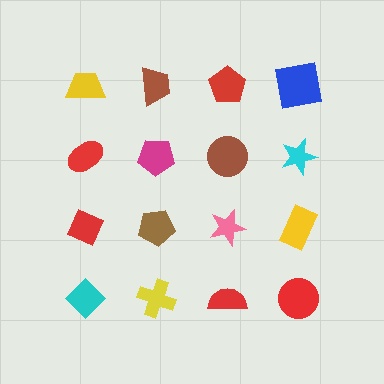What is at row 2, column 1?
A red ellipse.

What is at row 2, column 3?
A brown circle.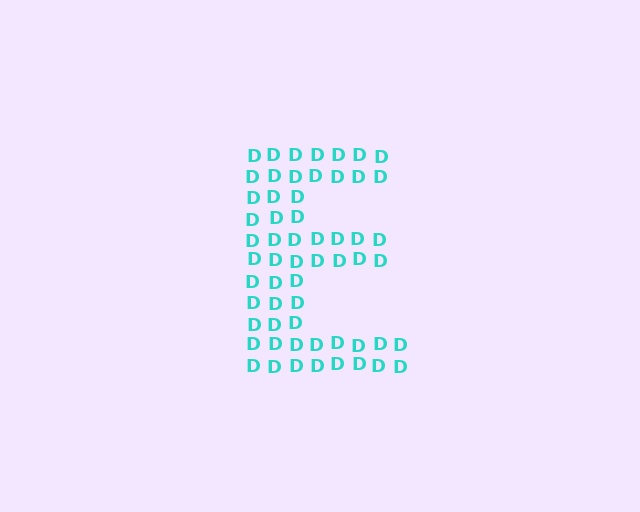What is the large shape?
The large shape is the letter E.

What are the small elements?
The small elements are letter D's.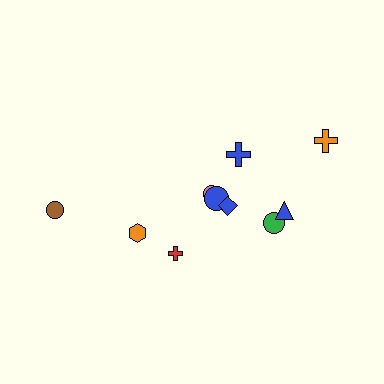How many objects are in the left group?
There are 3 objects.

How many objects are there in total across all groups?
There are 10 objects.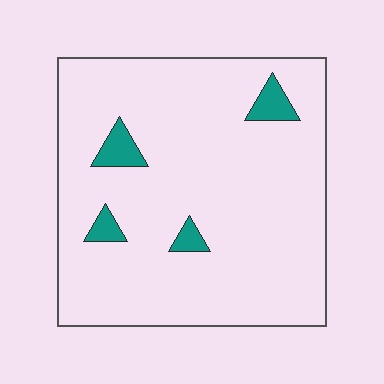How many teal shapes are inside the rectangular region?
4.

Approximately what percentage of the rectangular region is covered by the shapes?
Approximately 5%.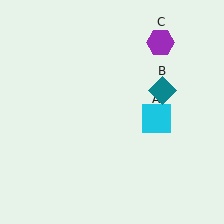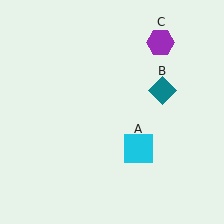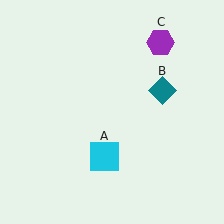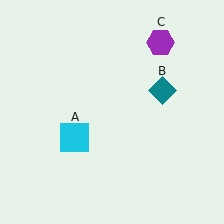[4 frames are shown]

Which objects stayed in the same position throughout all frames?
Teal diamond (object B) and purple hexagon (object C) remained stationary.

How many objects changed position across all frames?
1 object changed position: cyan square (object A).